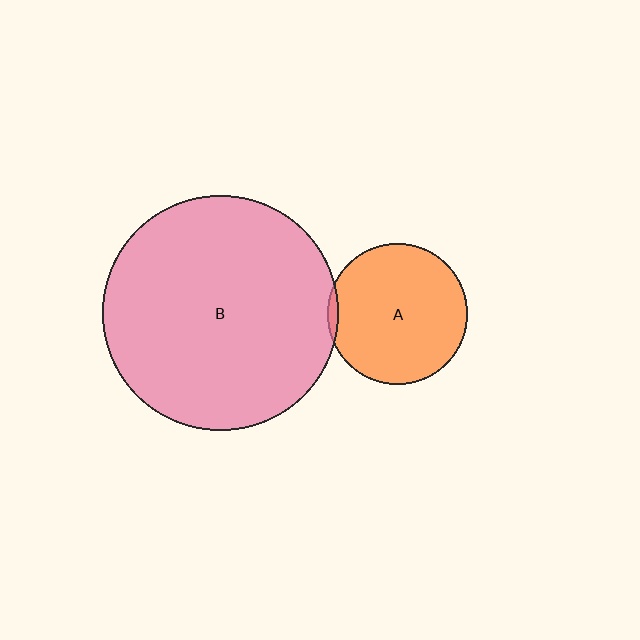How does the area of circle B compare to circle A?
Approximately 2.8 times.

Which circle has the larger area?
Circle B (pink).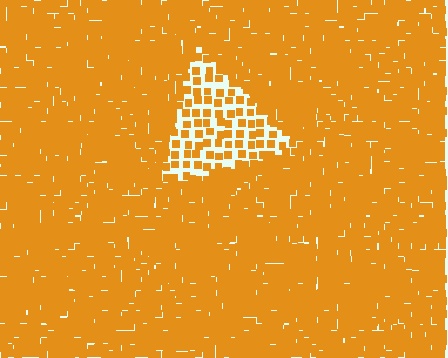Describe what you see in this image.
The image contains small orange elements arranged at two different densities. A triangle-shaped region is visible where the elements are less densely packed than the surrounding area.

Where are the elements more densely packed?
The elements are more densely packed outside the triangle boundary.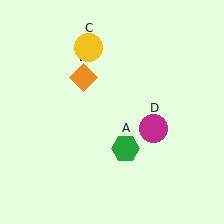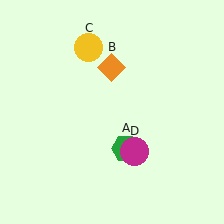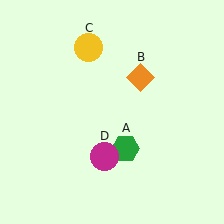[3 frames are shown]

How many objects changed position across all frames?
2 objects changed position: orange diamond (object B), magenta circle (object D).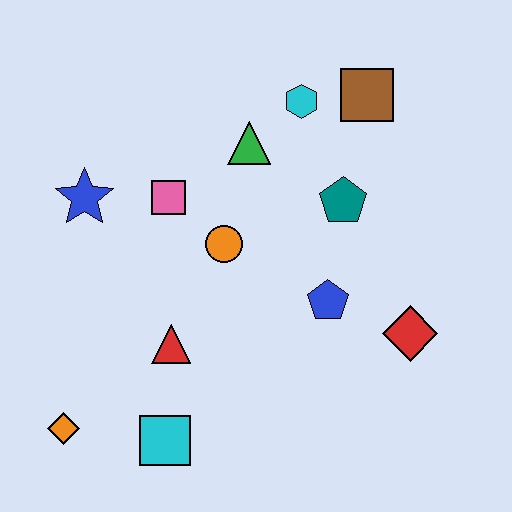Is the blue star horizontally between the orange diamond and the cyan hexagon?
Yes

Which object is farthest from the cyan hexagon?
The orange diamond is farthest from the cyan hexagon.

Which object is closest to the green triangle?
The cyan hexagon is closest to the green triangle.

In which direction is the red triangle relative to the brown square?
The red triangle is below the brown square.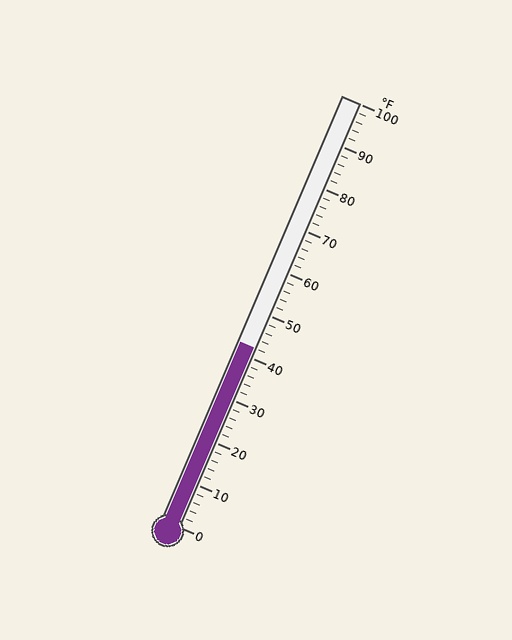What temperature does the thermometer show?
The thermometer shows approximately 42°F.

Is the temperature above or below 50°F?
The temperature is below 50°F.